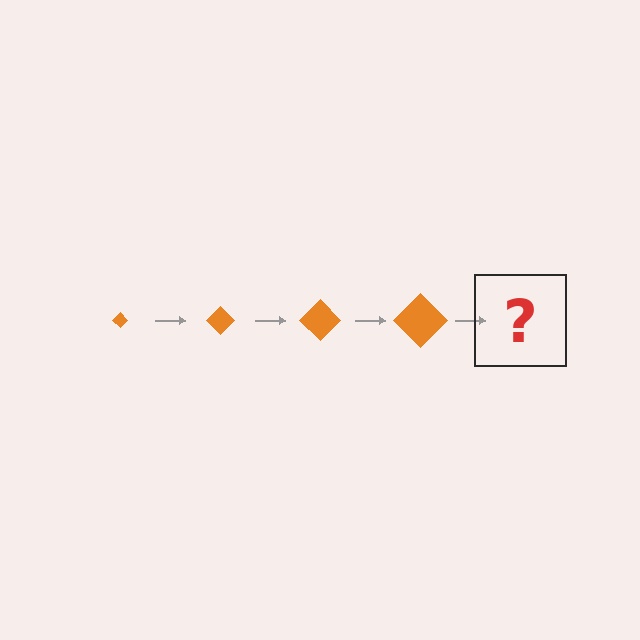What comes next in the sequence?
The next element should be an orange diamond, larger than the previous one.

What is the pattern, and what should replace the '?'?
The pattern is that the diamond gets progressively larger each step. The '?' should be an orange diamond, larger than the previous one.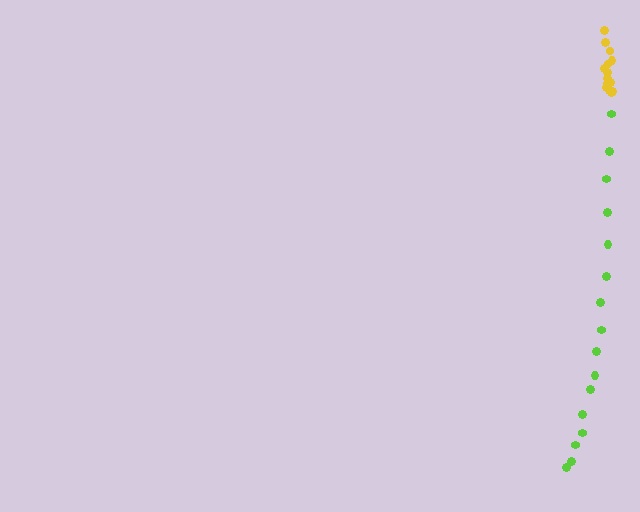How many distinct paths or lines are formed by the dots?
There are 2 distinct paths.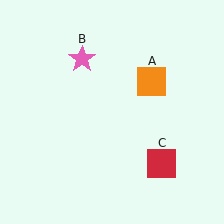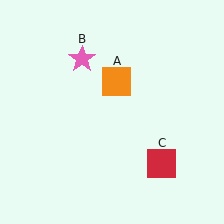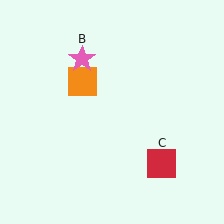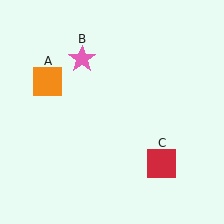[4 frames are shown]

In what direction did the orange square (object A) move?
The orange square (object A) moved left.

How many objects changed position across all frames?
1 object changed position: orange square (object A).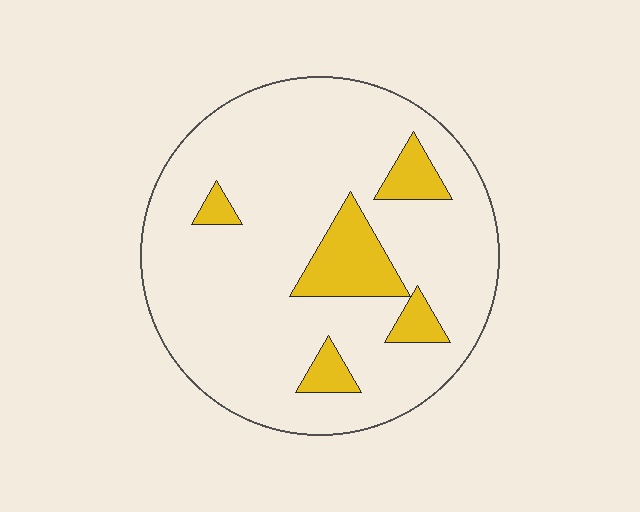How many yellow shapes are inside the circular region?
5.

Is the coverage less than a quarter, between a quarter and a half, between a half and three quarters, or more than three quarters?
Less than a quarter.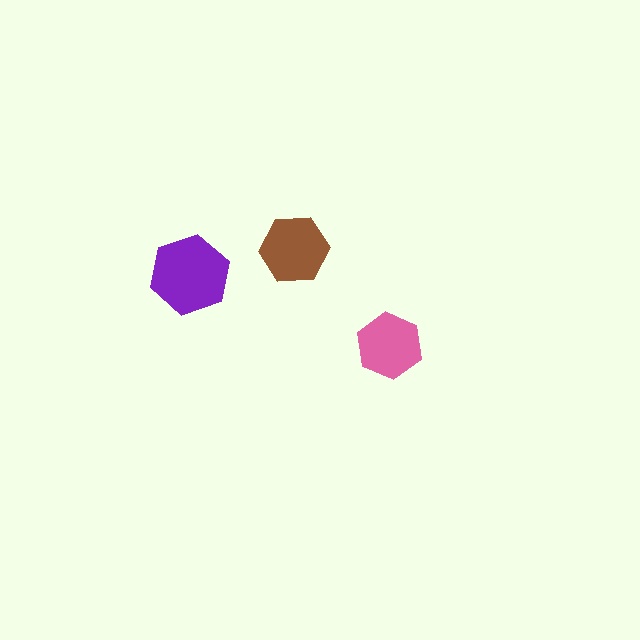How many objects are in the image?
There are 3 objects in the image.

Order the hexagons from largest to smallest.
the purple one, the brown one, the pink one.